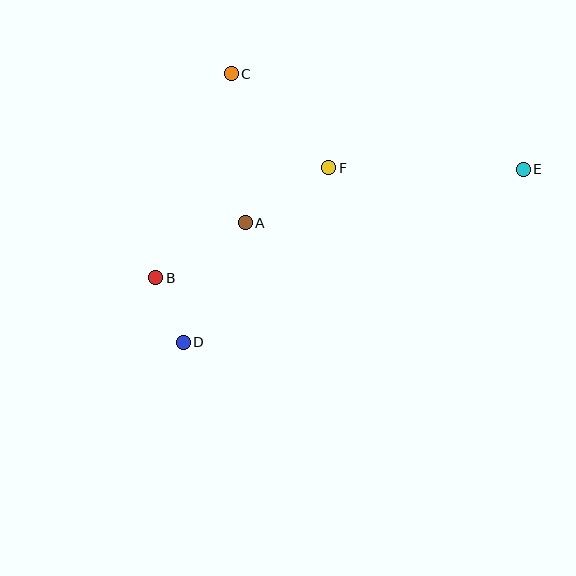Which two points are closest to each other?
Points B and D are closest to each other.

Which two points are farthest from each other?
Points B and E are farthest from each other.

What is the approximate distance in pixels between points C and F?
The distance between C and F is approximately 136 pixels.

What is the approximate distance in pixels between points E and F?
The distance between E and F is approximately 194 pixels.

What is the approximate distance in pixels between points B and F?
The distance between B and F is approximately 205 pixels.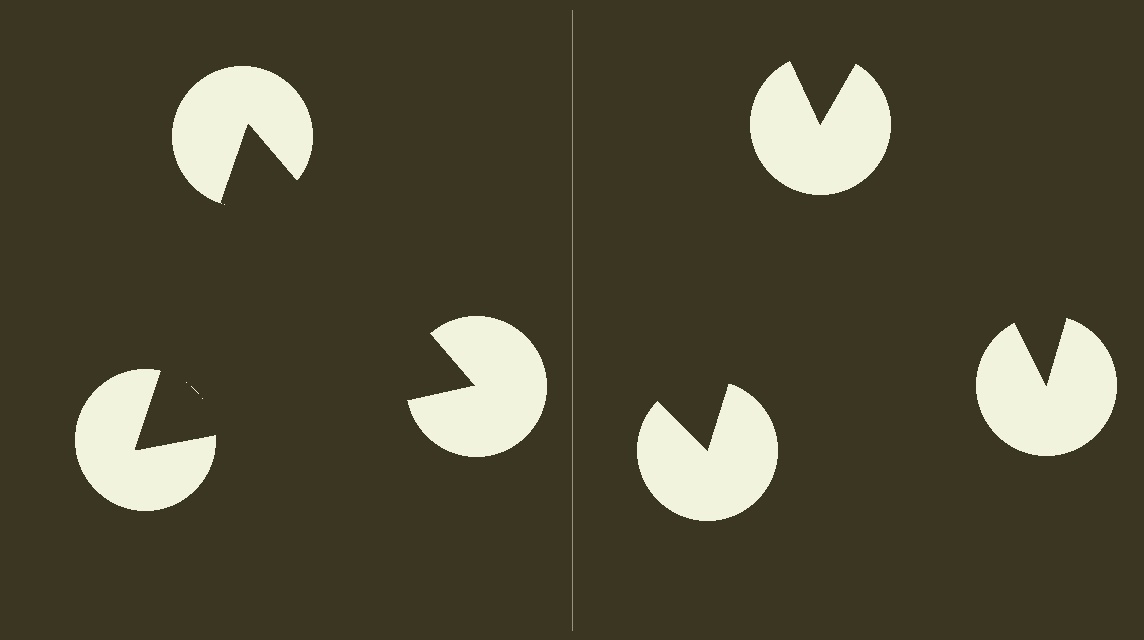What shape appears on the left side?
An illusory triangle.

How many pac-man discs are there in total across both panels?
6 — 3 on each side.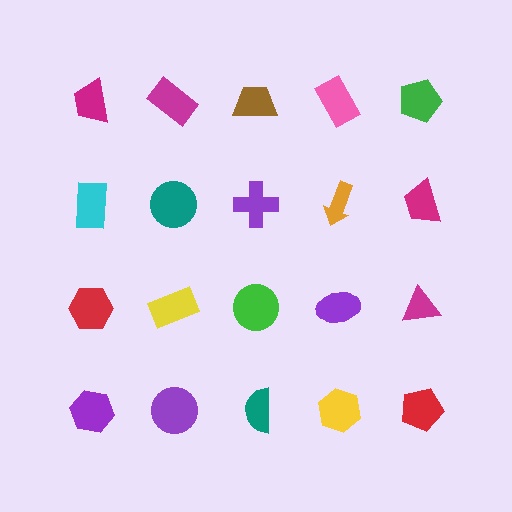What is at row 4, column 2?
A purple circle.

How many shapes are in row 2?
5 shapes.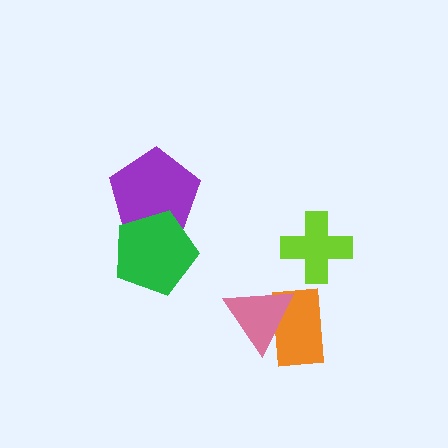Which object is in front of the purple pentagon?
The green pentagon is in front of the purple pentagon.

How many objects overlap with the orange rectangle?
1 object overlaps with the orange rectangle.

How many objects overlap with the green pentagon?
1 object overlaps with the green pentagon.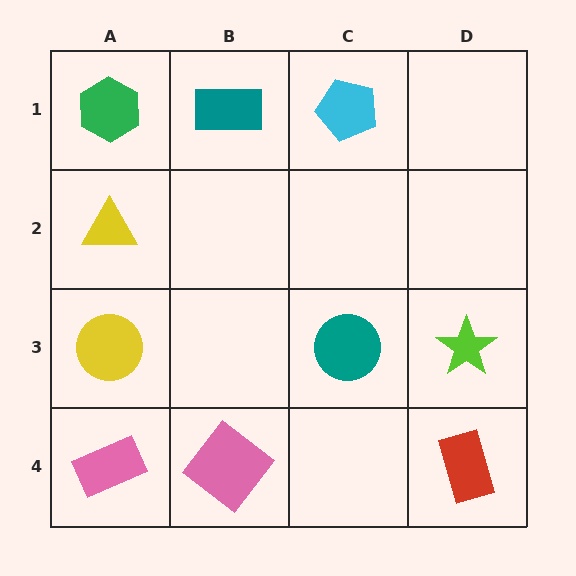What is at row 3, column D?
A lime star.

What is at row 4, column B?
A pink diamond.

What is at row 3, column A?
A yellow circle.